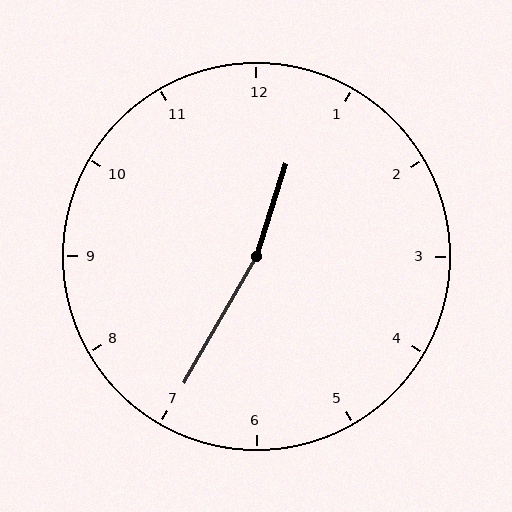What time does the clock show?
12:35.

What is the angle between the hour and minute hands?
Approximately 168 degrees.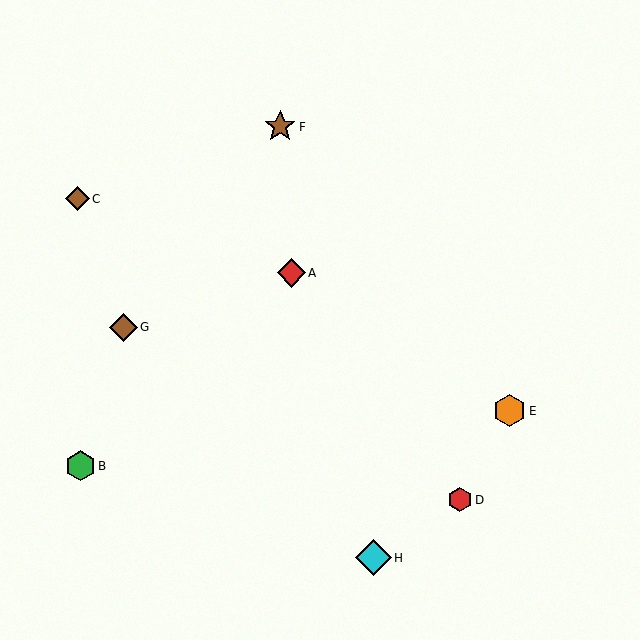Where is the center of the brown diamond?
The center of the brown diamond is at (77, 199).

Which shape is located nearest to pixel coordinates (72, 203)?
The brown diamond (labeled C) at (77, 199) is nearest to that location.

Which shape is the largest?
The cyan diamond (labeled H) is the largest.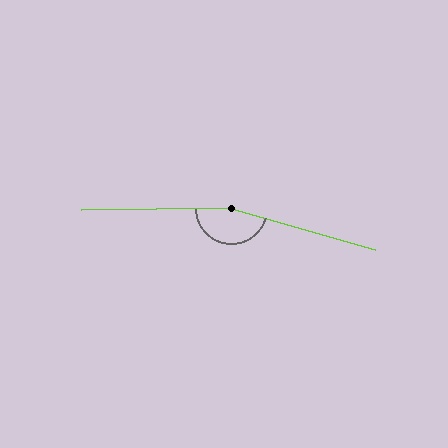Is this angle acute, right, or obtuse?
It is obtuse.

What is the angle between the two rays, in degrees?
Approximately 164 degrees.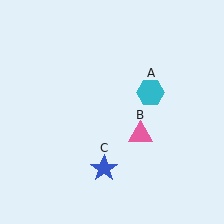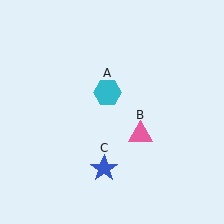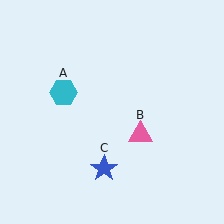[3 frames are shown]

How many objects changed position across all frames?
1 object changed position: cyan hexagon (object A).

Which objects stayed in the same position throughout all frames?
Pink triangle (object B) and blue star (object C) remained stationary.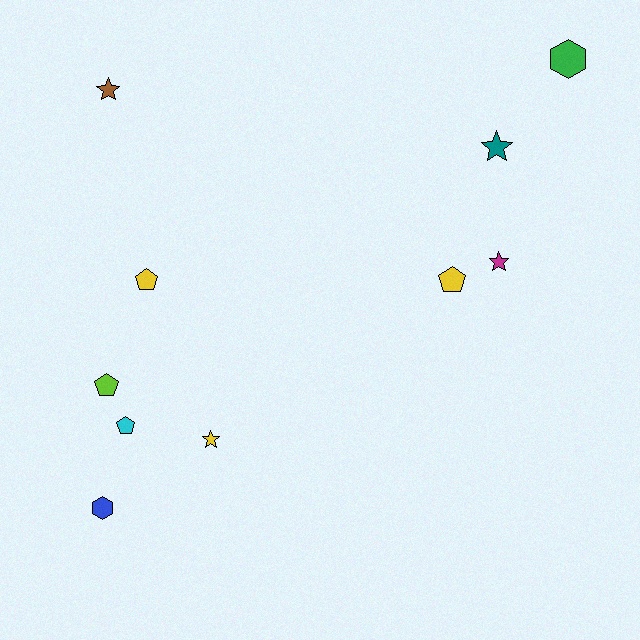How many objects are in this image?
There are 10 objects.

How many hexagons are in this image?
There are 2 hexagons.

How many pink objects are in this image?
There are no pink objects.